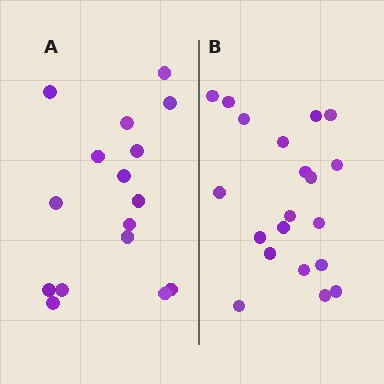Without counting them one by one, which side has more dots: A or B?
Region B (the right region) has more dots.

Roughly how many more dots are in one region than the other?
Region B has about 4 more dots than region A.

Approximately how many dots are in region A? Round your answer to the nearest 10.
About 20 dots. (The exact count is 16, which rounds to 20.)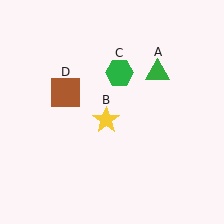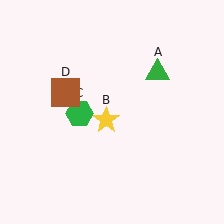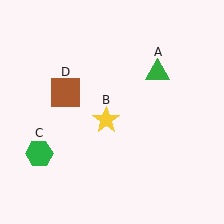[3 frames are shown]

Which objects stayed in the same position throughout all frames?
Green triangle (object A) and yellow star (object B) and brown square (object D) remained stationary.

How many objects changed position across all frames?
1 object changed position: green hexagon (object C).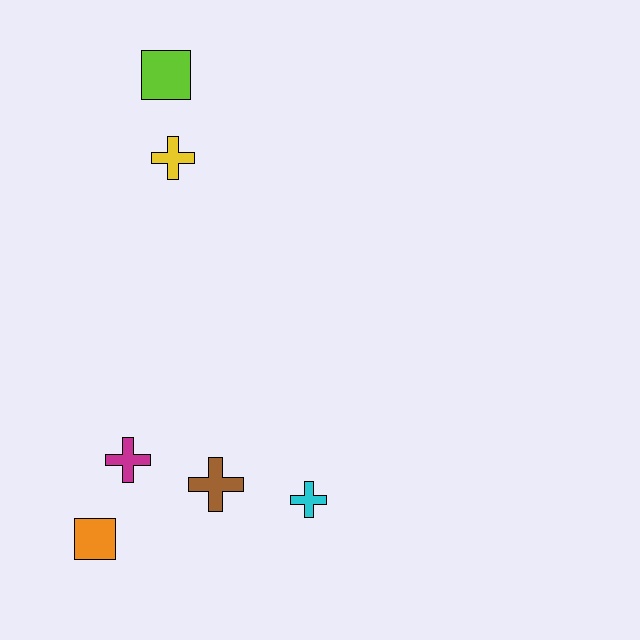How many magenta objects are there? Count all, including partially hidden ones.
There is 1 magenta object.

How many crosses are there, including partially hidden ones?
There are 4 crosses.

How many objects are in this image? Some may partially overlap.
There are 6 objects.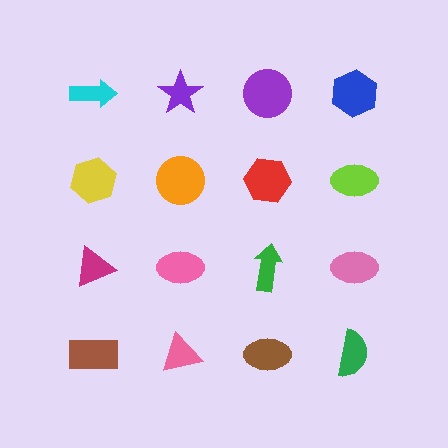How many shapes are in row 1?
4 shapes.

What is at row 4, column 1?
A brown rectangle.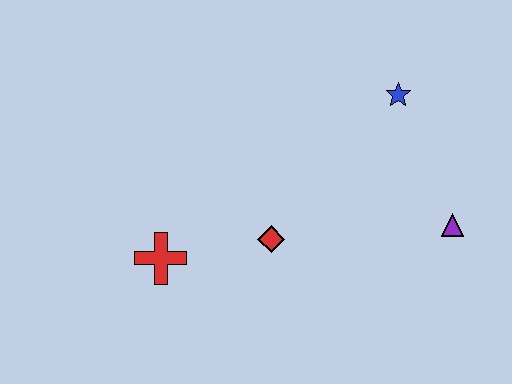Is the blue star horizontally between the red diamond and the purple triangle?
Yes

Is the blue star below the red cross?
No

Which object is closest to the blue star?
The purple triangle is closest to the blue star.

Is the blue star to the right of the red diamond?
Yes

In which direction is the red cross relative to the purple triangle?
The red cross is to the left of the purple triangle.